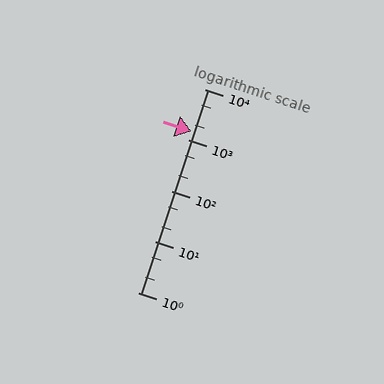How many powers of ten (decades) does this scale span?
The scale spans 4 decades, from 1 to 10000.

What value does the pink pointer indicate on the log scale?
The pointer indicates approximately 1500.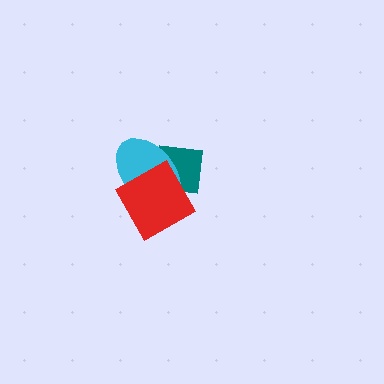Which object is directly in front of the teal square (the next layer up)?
The cyan ellipse is directly in front of the teal square.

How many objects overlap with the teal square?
2 objects overlap with the teal square.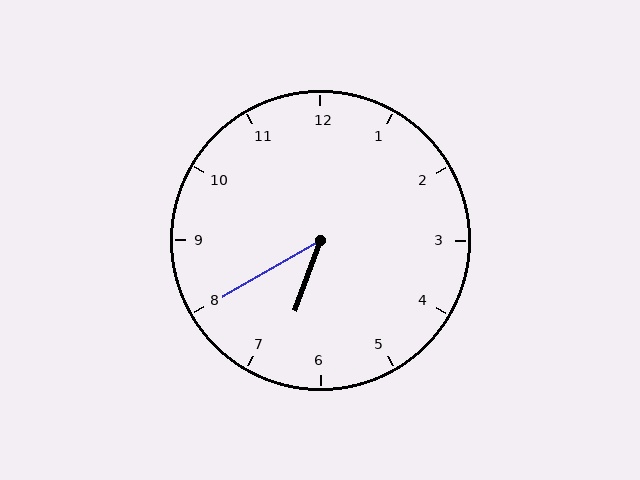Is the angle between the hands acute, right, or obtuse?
It is acute.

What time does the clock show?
6:40.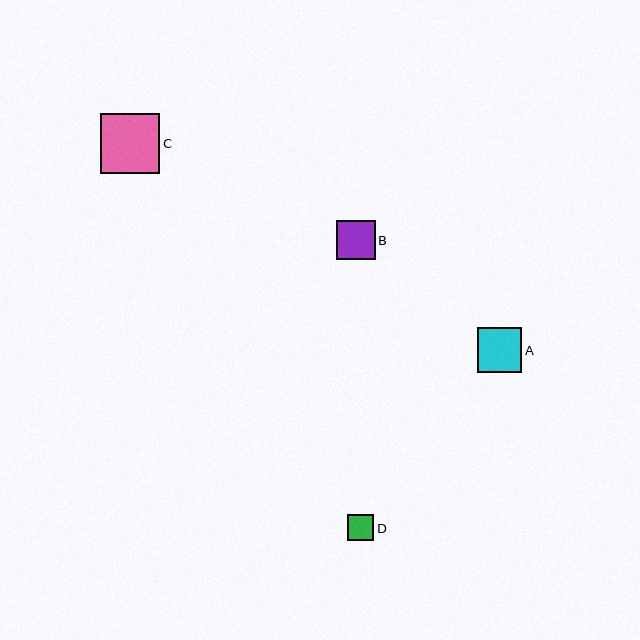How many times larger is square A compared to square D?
Square A is approximately 1.7 times the size of square D.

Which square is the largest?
Square C is the largest with a size of approximately 60 pixels.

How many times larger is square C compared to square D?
Square C is approximately 2.2 times the size of square D.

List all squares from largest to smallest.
From largest to smallest: C, A, B, D.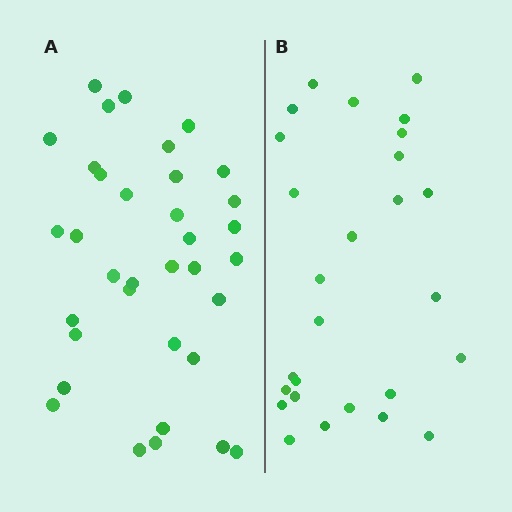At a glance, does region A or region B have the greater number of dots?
Region A (the left region) has more dots.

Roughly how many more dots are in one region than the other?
Region A has roughly 8 or so more dots than region B.